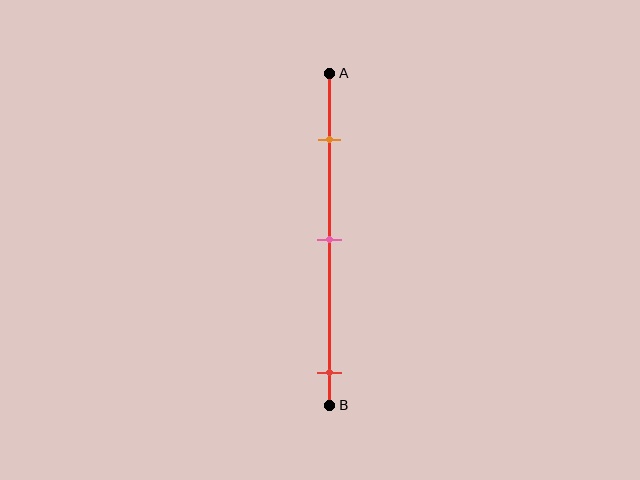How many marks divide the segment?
There are 3 marks dividing the segment.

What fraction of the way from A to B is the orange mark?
The orange mark is approximately 20% (0.2) of the way from A to B.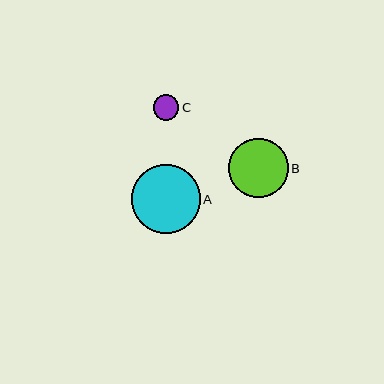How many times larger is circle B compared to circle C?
Circle B is approximately 2.3 times the size of circle C.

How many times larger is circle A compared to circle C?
Circle A is approximately 2.7 times the size of circle C.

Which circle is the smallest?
Circle C is the smallest with a size of approximately 26 pixels.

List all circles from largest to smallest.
From largest to smallest: A, B, C.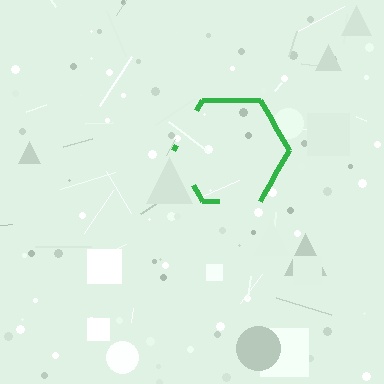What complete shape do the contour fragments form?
The contour fragments form a hexagon.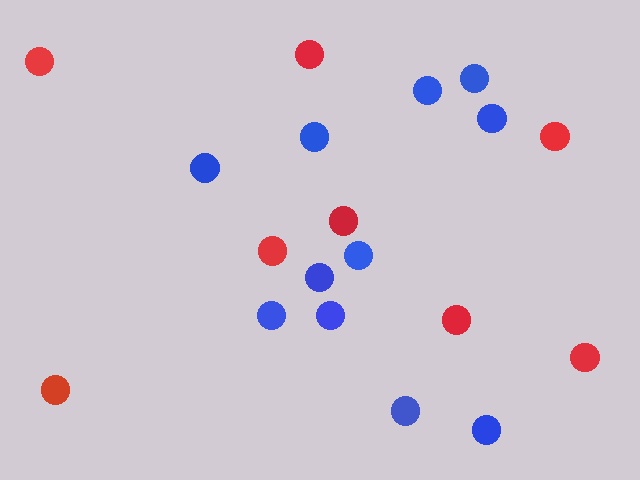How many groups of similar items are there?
There are 2 groups: one group of red circles (8) and one group of blue circles (11).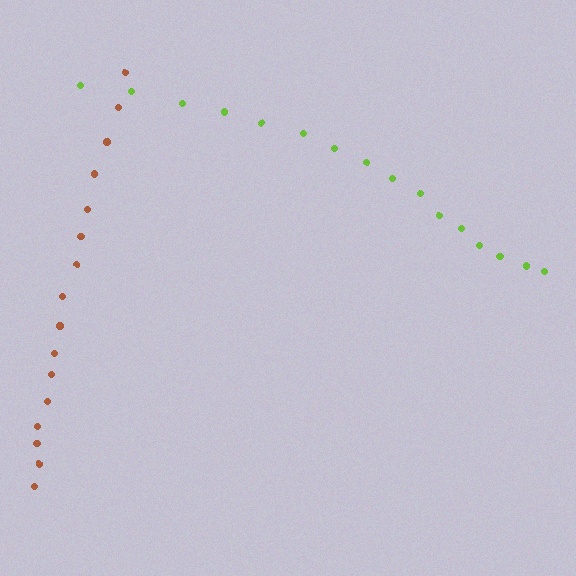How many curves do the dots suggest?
There are 2 distinct paths.